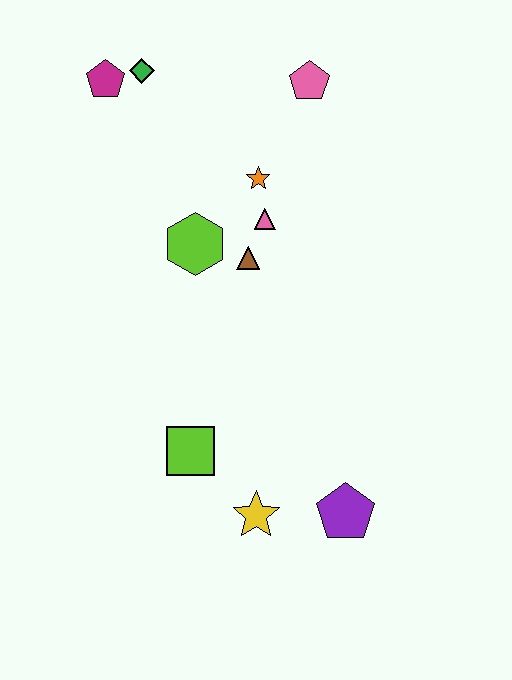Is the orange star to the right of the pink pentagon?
No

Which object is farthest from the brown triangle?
The purple pentagon is farthest from the brown triangle.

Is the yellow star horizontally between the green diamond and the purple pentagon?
Yes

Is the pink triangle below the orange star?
Yes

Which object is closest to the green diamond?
The magenta pentagon is closest to the green diamond.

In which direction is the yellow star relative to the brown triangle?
The yellow star is below the brown triangle.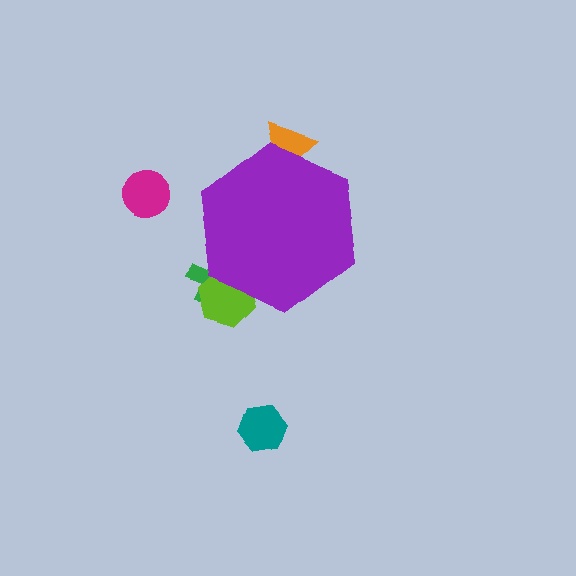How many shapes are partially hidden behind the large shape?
3 shapes are partially hidden.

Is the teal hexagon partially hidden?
No, the teal hexagon is fully visible.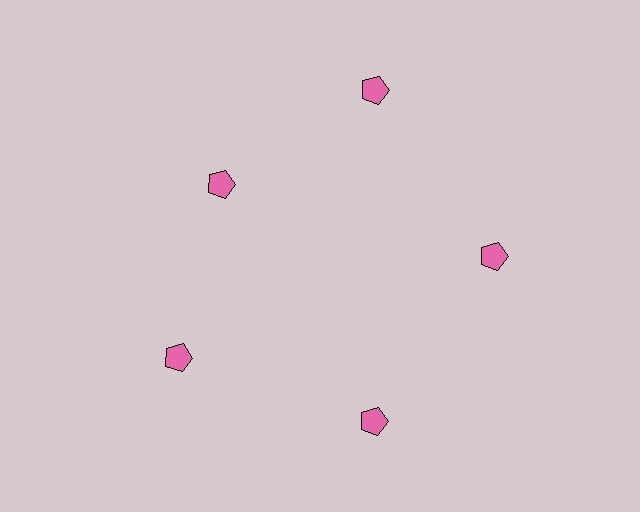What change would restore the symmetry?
The symmetry would be restored by moving it outward, back onto the ring so that all 5 pentagons sit at equal angles and equal distance from the center.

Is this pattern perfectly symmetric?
No. The 5 pink pentagons are arranged in a ring, but one element near the 10 o'clock position is pulled inward toward the center, breaking the 5-fold rotational symmetry.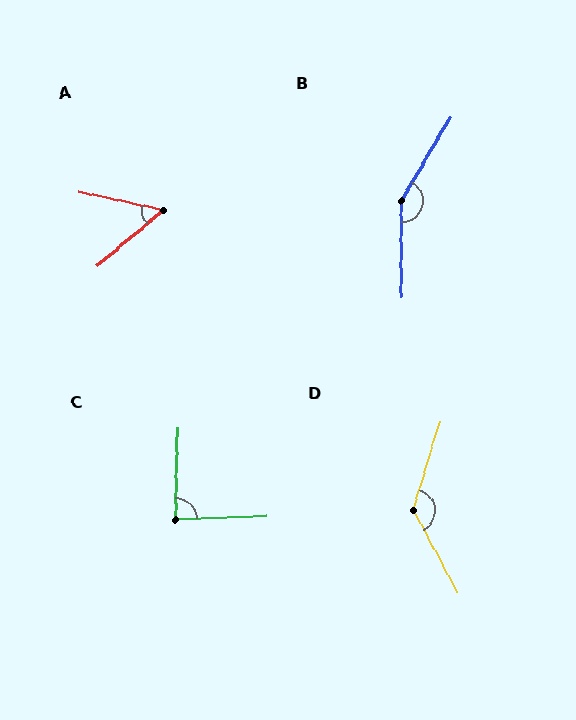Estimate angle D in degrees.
Approximately 135 degrees.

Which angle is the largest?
B, at approximately 149 degrees.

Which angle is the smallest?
A, at approximately 52 degrees.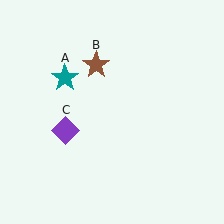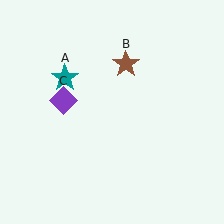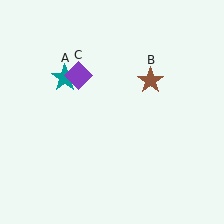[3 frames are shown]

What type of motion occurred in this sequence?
The brown star (object B), purple diamond (object C) rotated clockwise around the center of the scene.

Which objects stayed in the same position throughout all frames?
Teal star (object A) remained stationary.